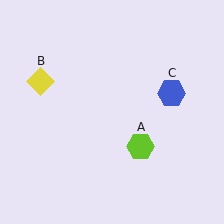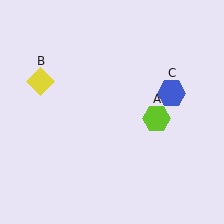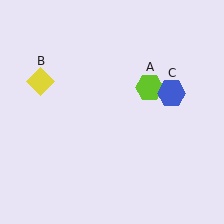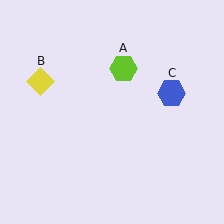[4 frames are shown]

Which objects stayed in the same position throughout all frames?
Yellow diamond (object B) and blue hexagon (object C) remained stationary.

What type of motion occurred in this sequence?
The lime hexagon (object A) rotated counterclockwise around the center of the scene.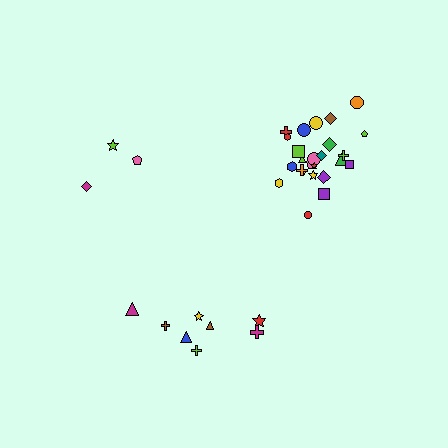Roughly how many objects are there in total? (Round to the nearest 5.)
Roughly 35 objects in total.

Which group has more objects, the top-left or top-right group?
The top-right group.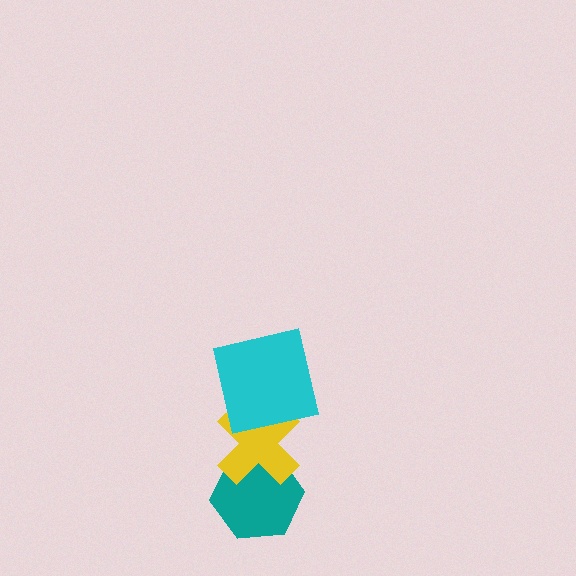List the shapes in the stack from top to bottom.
From top to bottom: the cyan square, the yellow cross, the teal hexagon.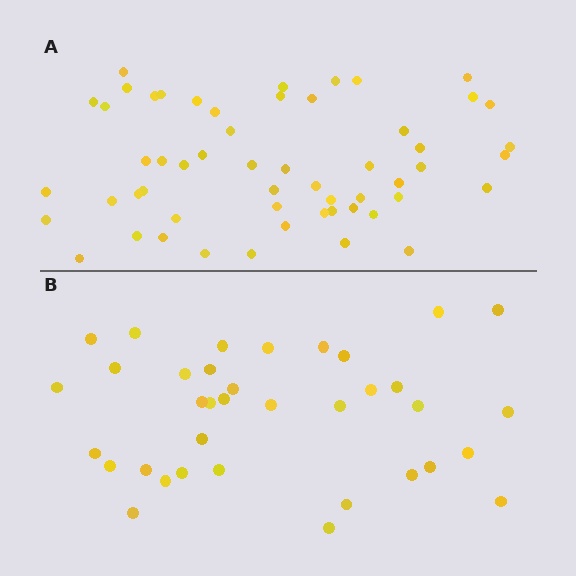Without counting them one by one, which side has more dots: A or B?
Region A (the top region) has more dots.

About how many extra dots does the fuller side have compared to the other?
Region A has approximately 20 more dots than region B.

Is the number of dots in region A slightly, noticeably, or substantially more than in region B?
Region A has substantially more. The ratio is roughly 1.5 to 1.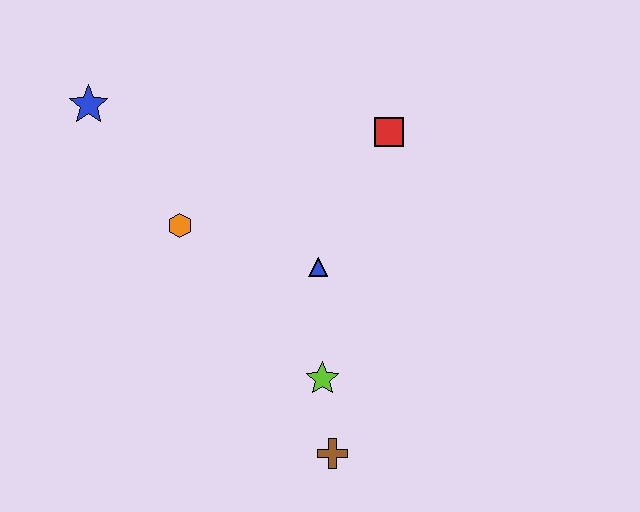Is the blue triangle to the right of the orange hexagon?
Yes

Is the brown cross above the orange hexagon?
No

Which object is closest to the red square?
The blue triangle is closest to the red square.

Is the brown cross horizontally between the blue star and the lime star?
No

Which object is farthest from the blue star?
The brown cross is farthest from the blue star.